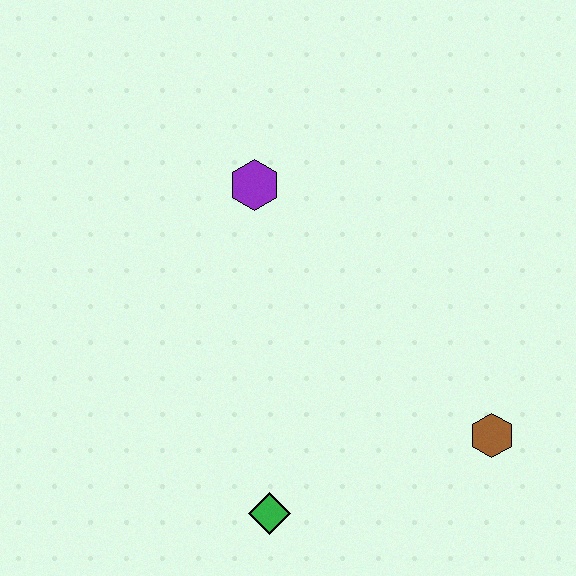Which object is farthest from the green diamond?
The purple hexagon is farthest from the green diamond.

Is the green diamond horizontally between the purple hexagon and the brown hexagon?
Yes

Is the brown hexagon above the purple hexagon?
No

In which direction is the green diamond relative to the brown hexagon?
The green diamond is to the left of the brown hexagon.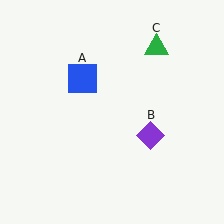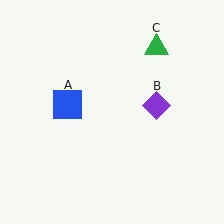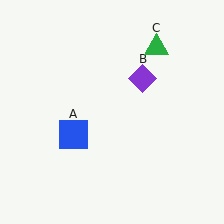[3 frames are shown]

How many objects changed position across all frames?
2 objects changed position: blue square (object A), purple diamond (object B).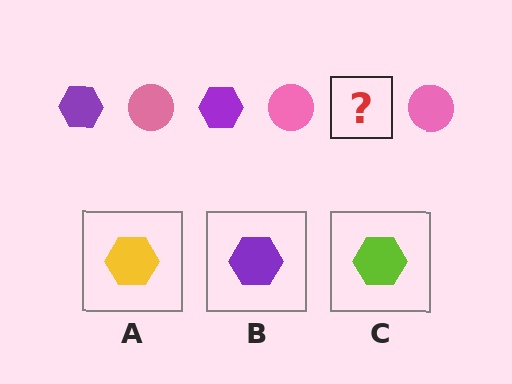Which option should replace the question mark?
Option B.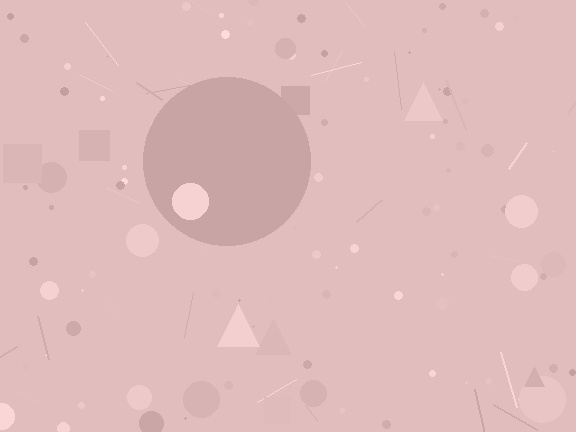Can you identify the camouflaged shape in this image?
The camouflaged shape is a circle.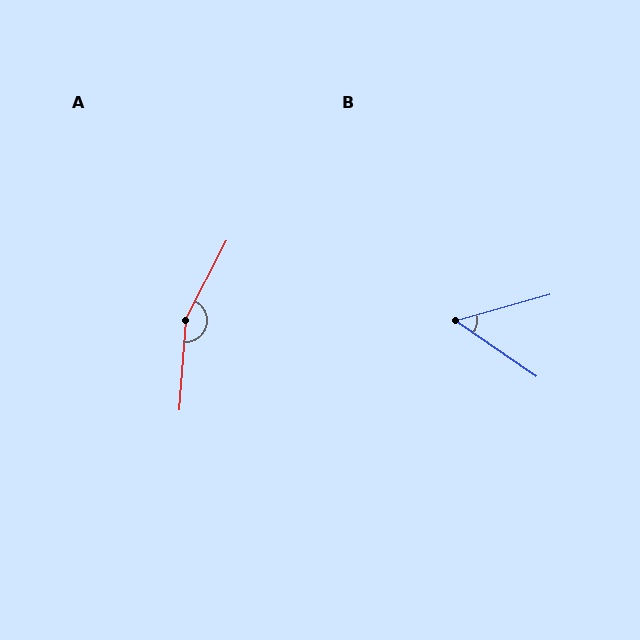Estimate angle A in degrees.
Approximately 157 degrees.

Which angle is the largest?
A, at approximately 157 degrees.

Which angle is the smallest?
B, at approximately 51 degrees.